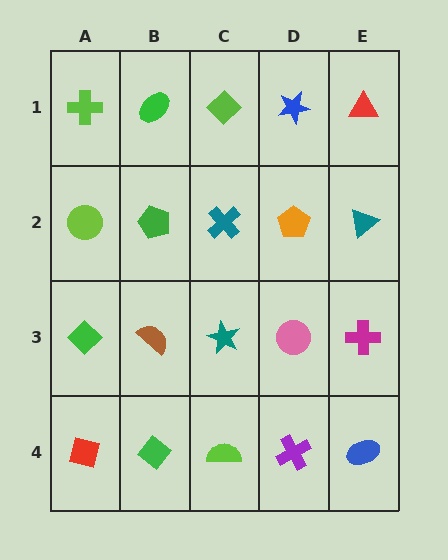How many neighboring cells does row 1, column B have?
3.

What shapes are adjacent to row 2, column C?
A lime diamond (row 1, column C), a teal star (row 3, column C), a green pentagon (row 2, column B), an orange pentagon (row 2, column D).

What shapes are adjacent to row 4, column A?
A green diamond (row 3, column A), a green diamond (row 4, column B).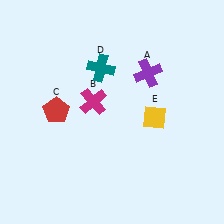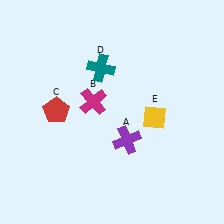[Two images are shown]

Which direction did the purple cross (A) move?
The purple cross (A) moved down.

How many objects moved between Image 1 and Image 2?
1 object moved between the two images.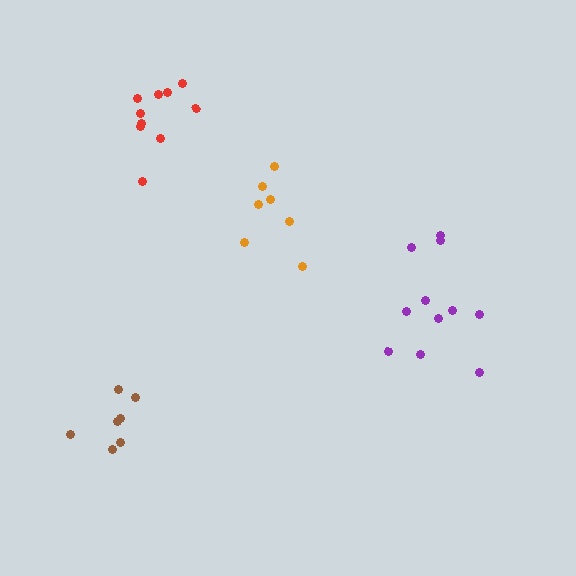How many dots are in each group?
Group 1: 11 dots, Group 2: 10 dots, Group 3: 7 dots, Group 4: 7 dots (35 total).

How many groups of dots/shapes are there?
There are 4 groups.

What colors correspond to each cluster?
The clusters are colored: purple, red, orange, brown.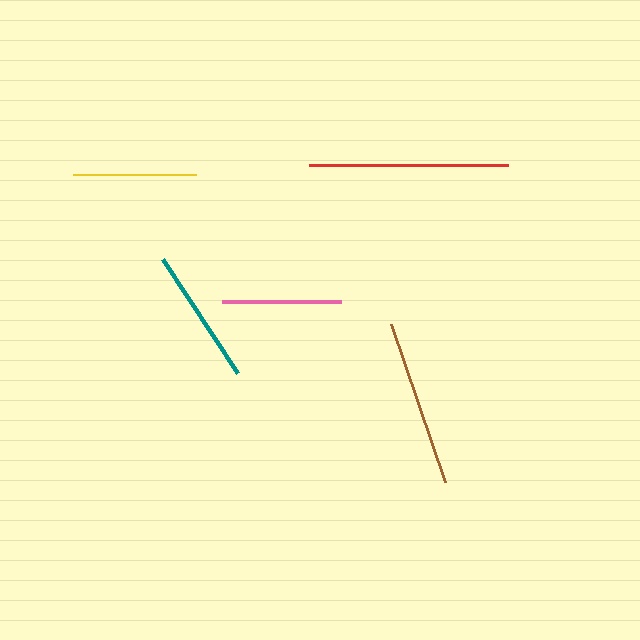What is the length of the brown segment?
The brown segment is approximately 167 pixels long.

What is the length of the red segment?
The red segment is approximately 199 pixels long.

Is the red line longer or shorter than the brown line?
The red line is longer than the brown line.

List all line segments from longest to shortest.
From longest to shortest: red, brown, teal, yellow, pink.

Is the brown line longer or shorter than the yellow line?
The brown line is longer than the yellow line.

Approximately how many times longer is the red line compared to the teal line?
The red line is approximately 1.5 times the length of the teal line.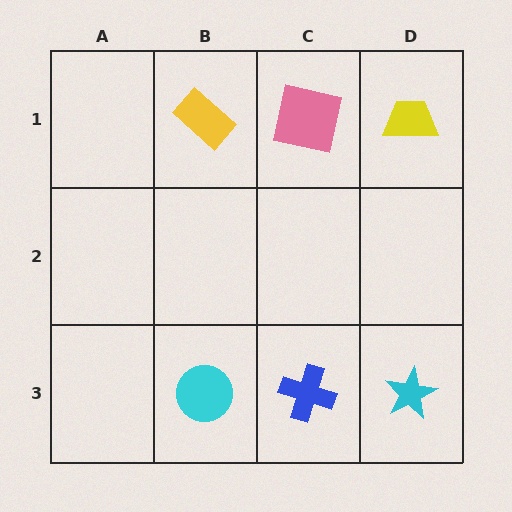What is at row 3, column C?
A blue cross.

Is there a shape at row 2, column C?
No, that cell is empty.